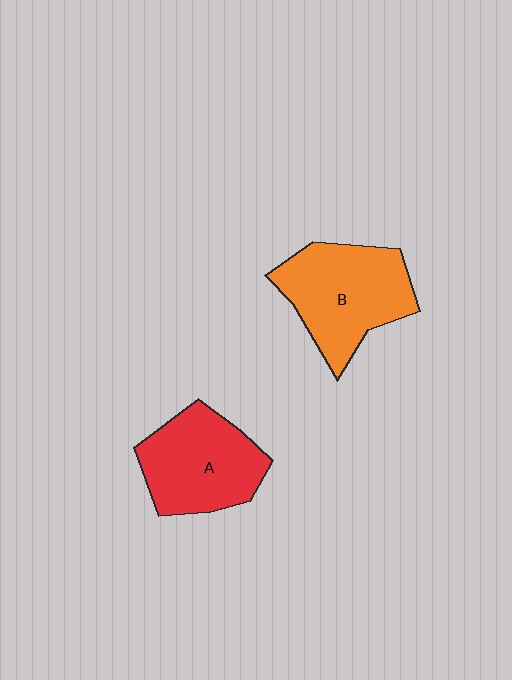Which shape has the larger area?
Shape B (orange).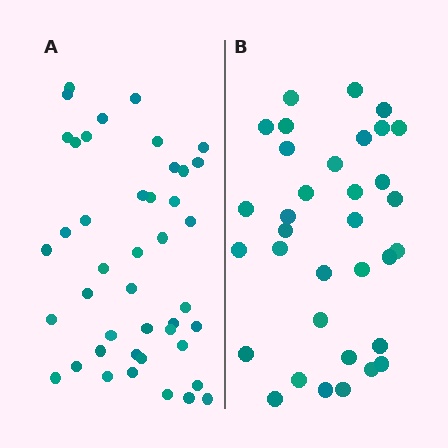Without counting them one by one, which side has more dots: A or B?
Region A (the left region) has more dots.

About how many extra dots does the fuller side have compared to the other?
Region A has roughly 8 or so more dots than region B.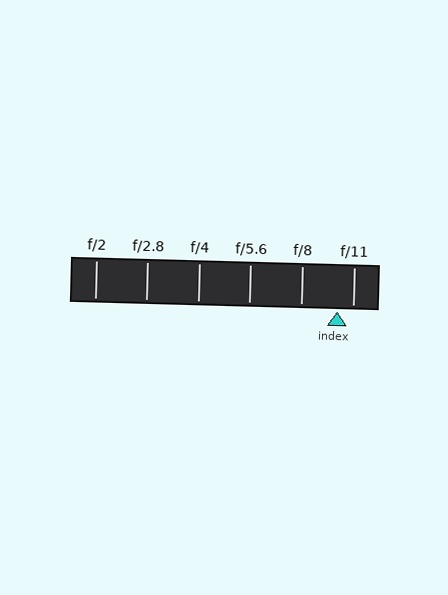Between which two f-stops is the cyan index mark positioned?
The index mark is between f/8 and f/11.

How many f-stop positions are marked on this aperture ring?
There are 6 f-stop positions marked.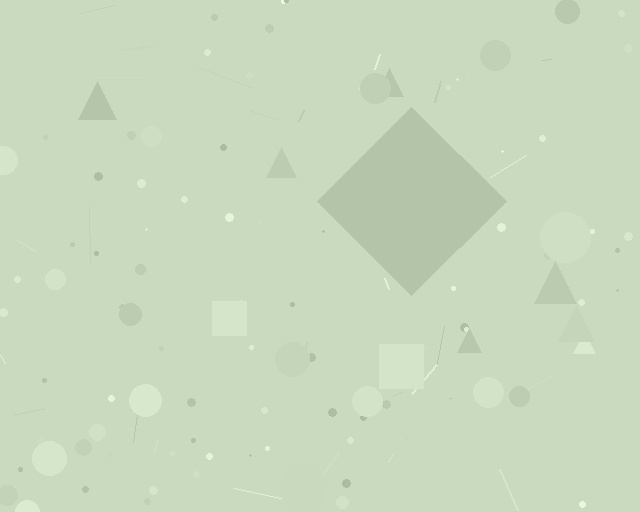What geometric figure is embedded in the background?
A diamond is embedded in the background.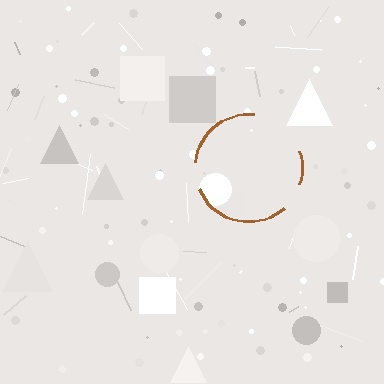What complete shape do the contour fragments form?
The contour fragments form a circle.